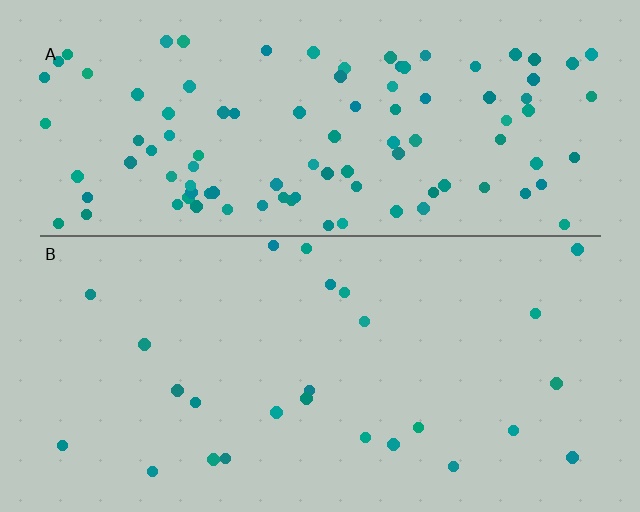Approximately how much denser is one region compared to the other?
Approximately 3.9× — region A over region B.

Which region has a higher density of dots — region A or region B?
A (the top).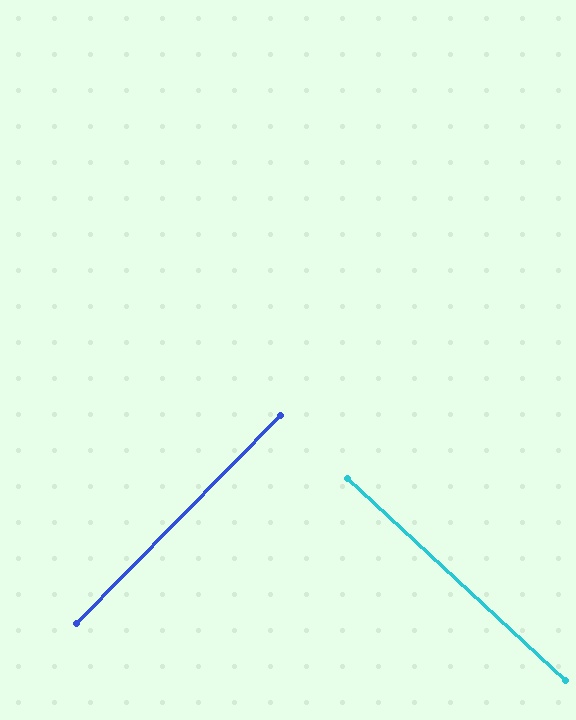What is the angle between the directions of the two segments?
Approximately 88 degrees.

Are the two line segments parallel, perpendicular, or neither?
Perpendicular — they meet at approximately 88°.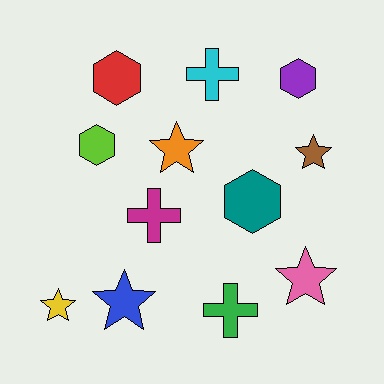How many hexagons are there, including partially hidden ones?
There are 4 hexagons.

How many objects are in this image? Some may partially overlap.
There are 12 objects.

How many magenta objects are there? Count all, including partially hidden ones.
There is 1 magenta object.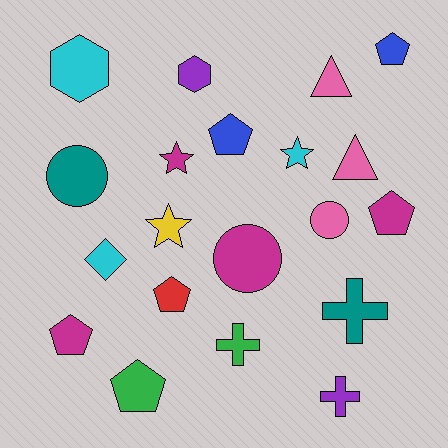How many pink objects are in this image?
There are 3 pink objects.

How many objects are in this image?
There are 20 objects.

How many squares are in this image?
There are no squares.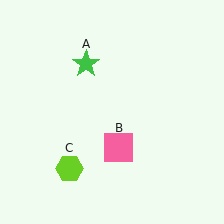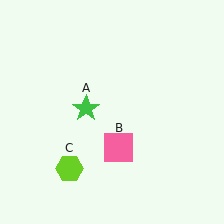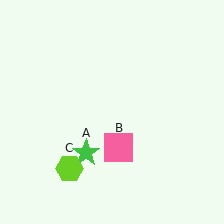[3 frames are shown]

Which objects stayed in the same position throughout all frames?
Pink square (object B) and lime hexagon (object C) remained stationary.